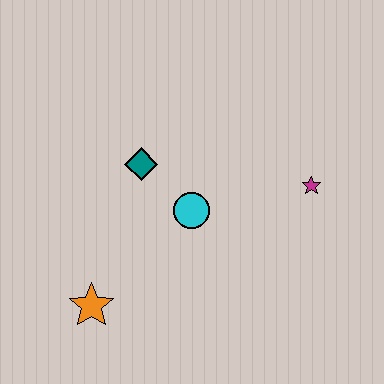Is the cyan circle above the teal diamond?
No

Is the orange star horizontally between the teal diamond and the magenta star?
No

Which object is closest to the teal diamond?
The cyan circle is closest to the teal diamond.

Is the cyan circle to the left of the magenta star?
Yes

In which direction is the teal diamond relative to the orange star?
The teal diamond is above the orange star.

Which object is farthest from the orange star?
The magenta star is farthest from the orange star.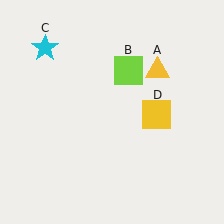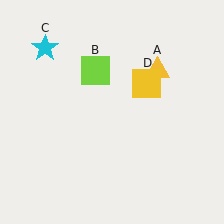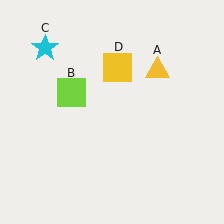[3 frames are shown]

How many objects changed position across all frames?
2 objects changed position: lime square (object B), yellow square (object D).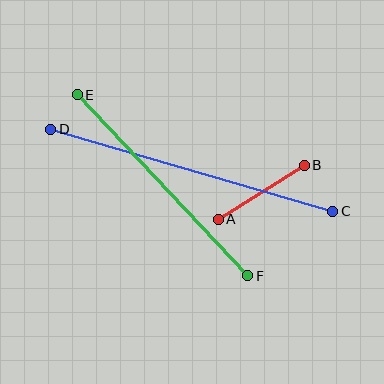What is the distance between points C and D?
The distance is approximately 294 pixels.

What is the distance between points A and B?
The distance is approximately 102 pixels.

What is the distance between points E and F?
The distance is approximately 249 pixels.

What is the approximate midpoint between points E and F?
The midpoint is at approximately (162, 185) pixels.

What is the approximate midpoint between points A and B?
The midpoint is at approximately (261, 192) pixels.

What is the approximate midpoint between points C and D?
The midpoint is at approximately (192, 170) pixels.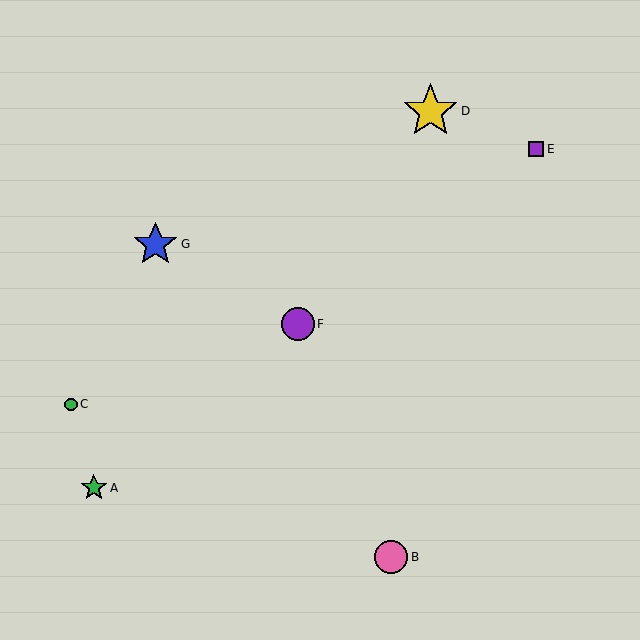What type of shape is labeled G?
Shape G is a blue star.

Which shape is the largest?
The yellow star (labeled D) is the largest.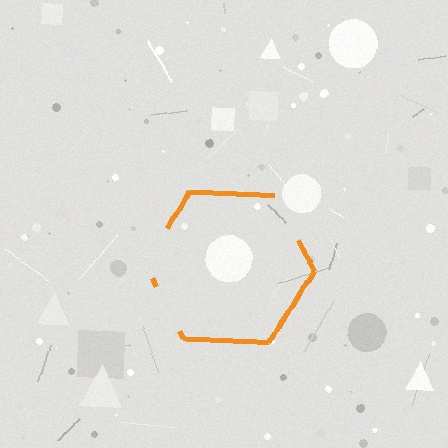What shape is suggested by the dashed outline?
The dashed outline suggests a hexagon.